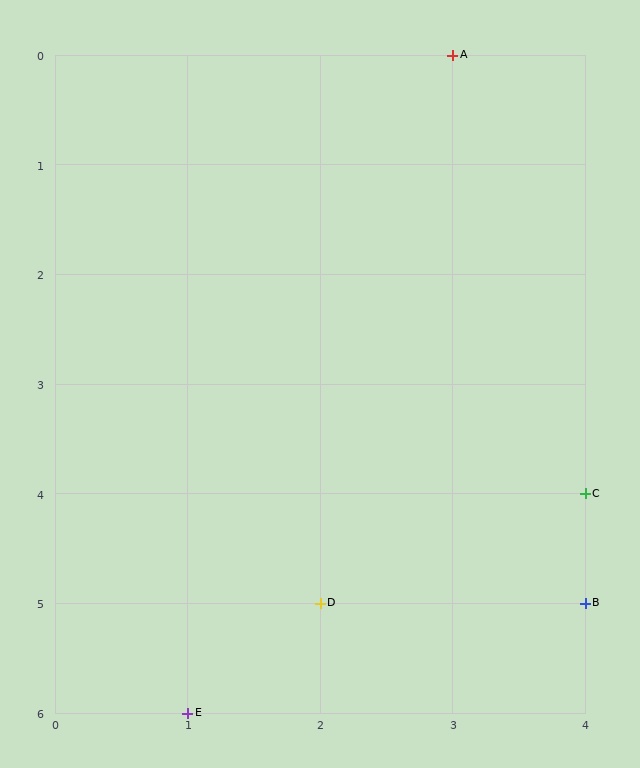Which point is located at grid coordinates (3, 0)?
Point A is at (3, 0).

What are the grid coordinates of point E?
Point E is at grid coordinates (1, 6).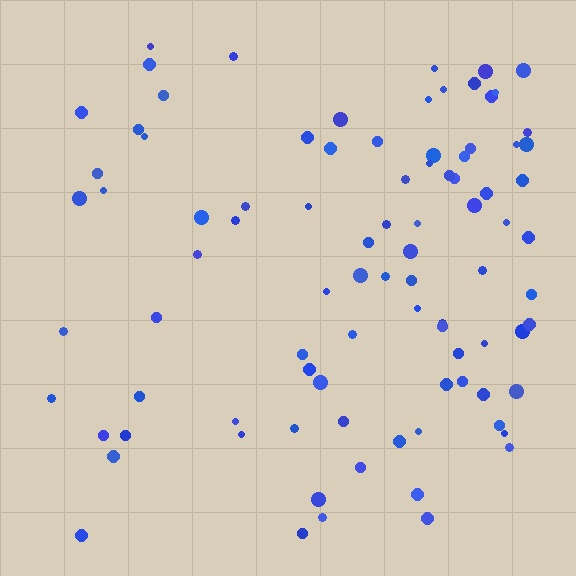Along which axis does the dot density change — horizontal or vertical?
Horizontal.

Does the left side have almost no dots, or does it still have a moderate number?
Still a moderate number, just noticeably fewer than the right.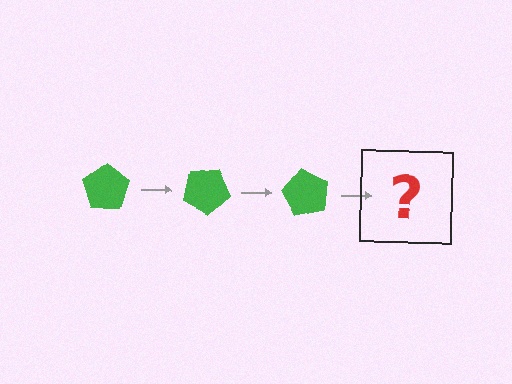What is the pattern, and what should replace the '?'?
The pattern is that the pentagon rotates 30 degrees each step. The '?' should be a green pentagon rotated 90 degrees.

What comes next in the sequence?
The next element should be a green pentagon rotated 90 degrees.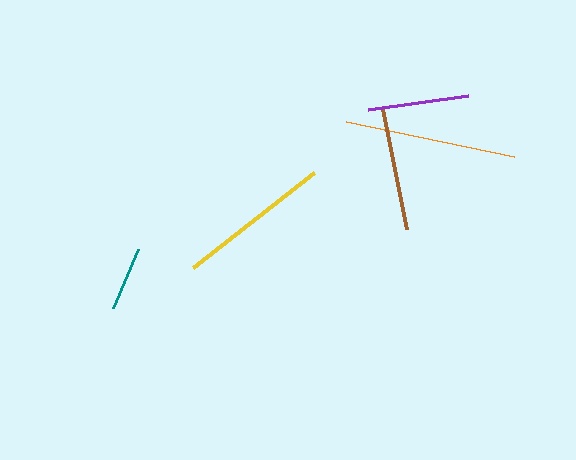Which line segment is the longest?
The orange line is the longest at approximately 171 pixels.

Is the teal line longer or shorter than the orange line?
The orange line is longer than the teal line.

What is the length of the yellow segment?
The yellow segment is approximately 153 pixels long.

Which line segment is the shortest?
The teal line is the shortest at approximately 64 pixels.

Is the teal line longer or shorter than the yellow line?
The yellow line is longer than the teal line.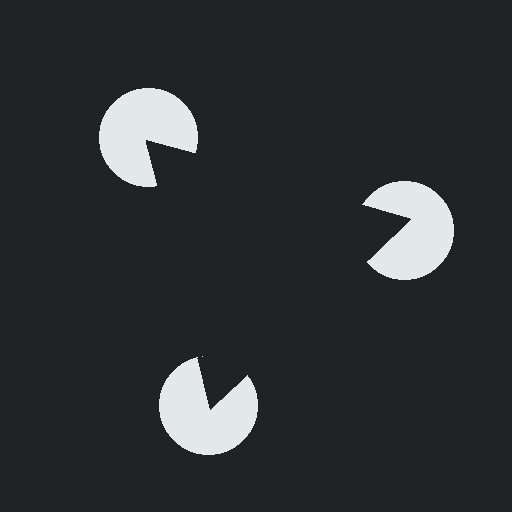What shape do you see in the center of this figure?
An illusory triangle — its edges are inferred from the aligned wedge cuts in the pac-man discs, not physically drawn.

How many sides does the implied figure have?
3 sides.